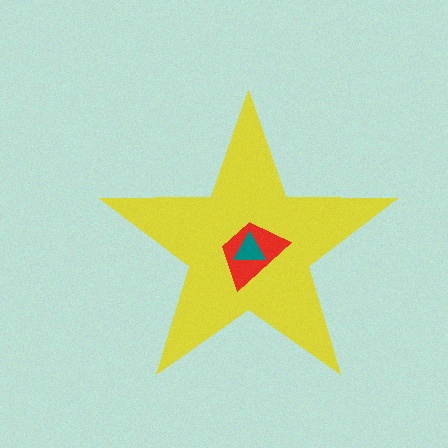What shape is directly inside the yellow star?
The red trapezoid.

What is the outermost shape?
The yellow star.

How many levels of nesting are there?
3.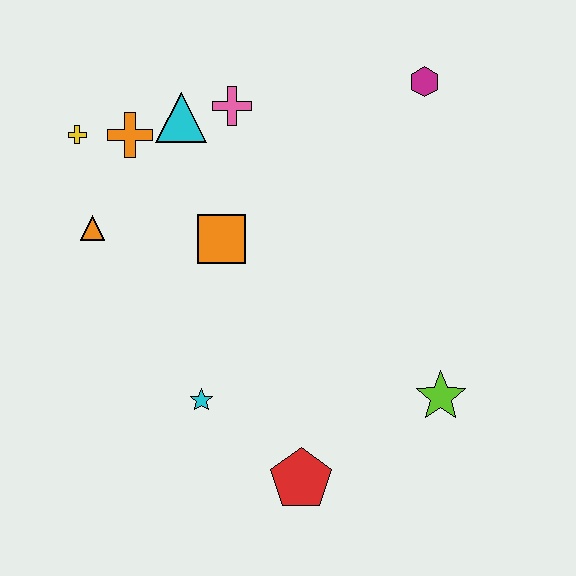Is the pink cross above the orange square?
Yes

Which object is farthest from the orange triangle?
The lime star is farthest from the orange triangle.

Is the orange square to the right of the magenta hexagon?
No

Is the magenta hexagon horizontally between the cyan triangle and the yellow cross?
No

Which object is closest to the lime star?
The red pentagon is closest to the lime star.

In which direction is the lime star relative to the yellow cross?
The lime star is to the right of the yellow cross.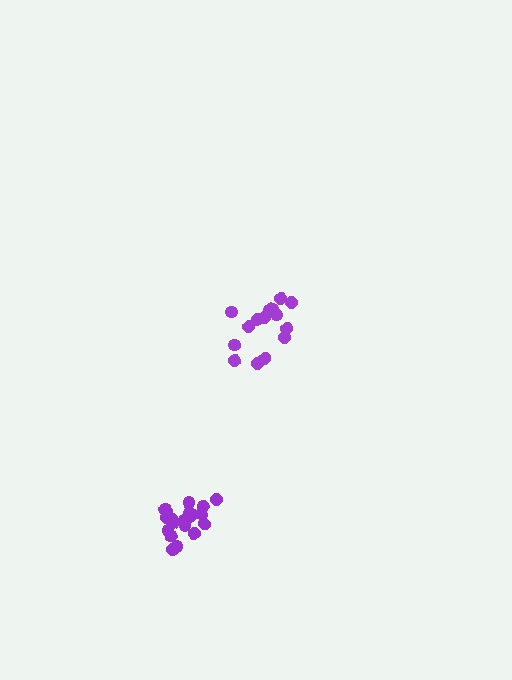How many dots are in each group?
Group 1: 16 dots, Group 2: 20 dots (36 total).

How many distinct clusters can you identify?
There are 2 distinct clusters.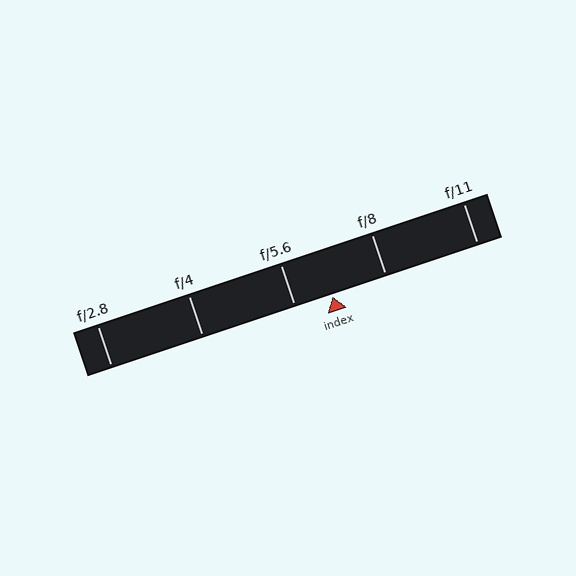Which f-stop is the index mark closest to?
The index mark is closest to f/5.6.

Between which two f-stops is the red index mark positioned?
The index mark is between f/5.6 and f/8.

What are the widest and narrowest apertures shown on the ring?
The widest aperture shown is f/2.8 and the narrowest is f/11.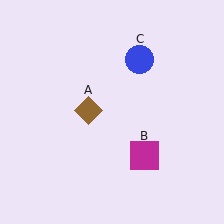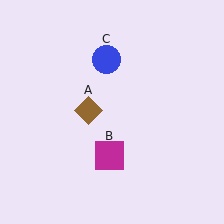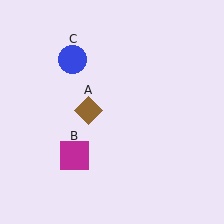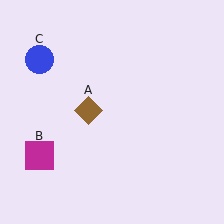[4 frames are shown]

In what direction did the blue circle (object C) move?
The blue circle (object C) moved left.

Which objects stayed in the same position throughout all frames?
Brown diamond (object A) remained stationary.